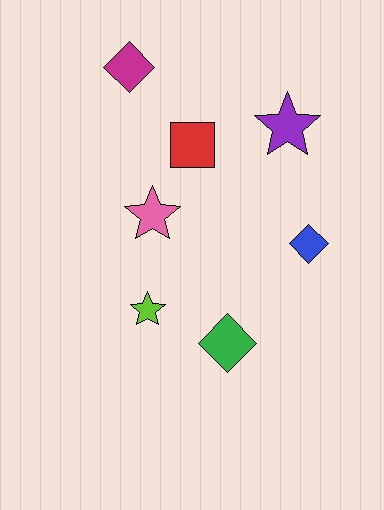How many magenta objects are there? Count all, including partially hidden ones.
There is 1 magenta object.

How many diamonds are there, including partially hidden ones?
There are 3 diamonds.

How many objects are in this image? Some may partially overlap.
There are 7 objects.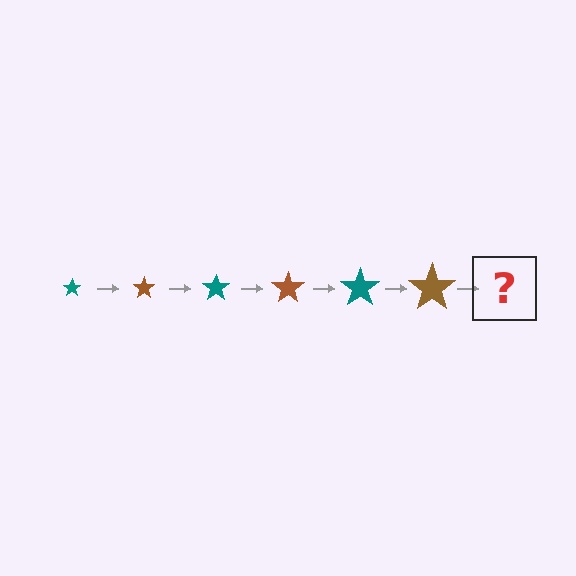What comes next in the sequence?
The next element should be a teal star, larger than the previous one.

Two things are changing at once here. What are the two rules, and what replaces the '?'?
The two rules are that the star grows larger each step and the color cycles through teal and brown. The '?' should be a teal star, larger than the previous one.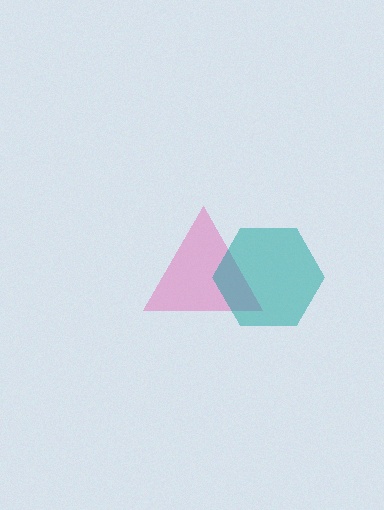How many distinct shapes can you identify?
There are 2 distinct shapes: a pink triangle, a teal hexagon.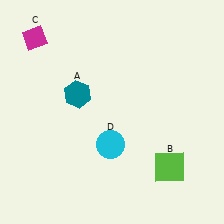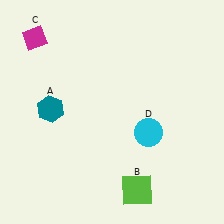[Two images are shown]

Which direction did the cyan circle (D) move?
The cyan circle (D) moved right.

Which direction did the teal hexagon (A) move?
The teal hexagon (A) moved left.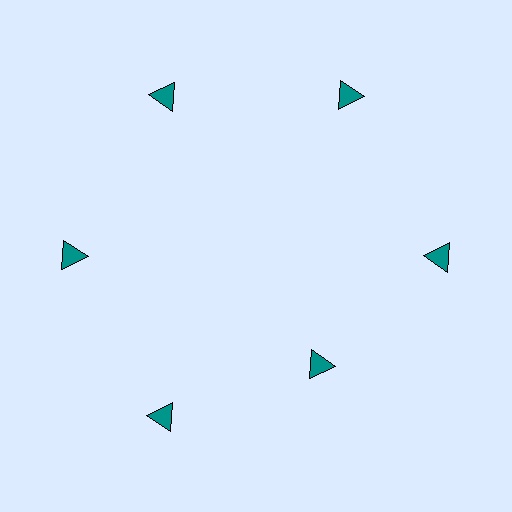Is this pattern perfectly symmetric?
No. The 6 teal triangles are arranged in a ring, but one element near the 5 o'clock position is pulled inward toward the center, breaking the 6-fold rotational symmetry.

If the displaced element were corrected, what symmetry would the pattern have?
It would have 6-fold rotational symmetry — the pattern would map onto itself every 60 degrees.